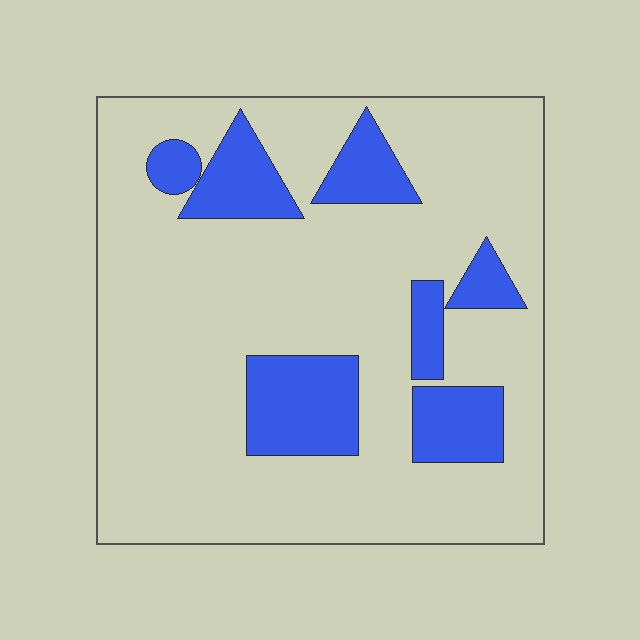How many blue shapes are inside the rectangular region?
7.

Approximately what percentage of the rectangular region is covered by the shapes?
Approximately 20%.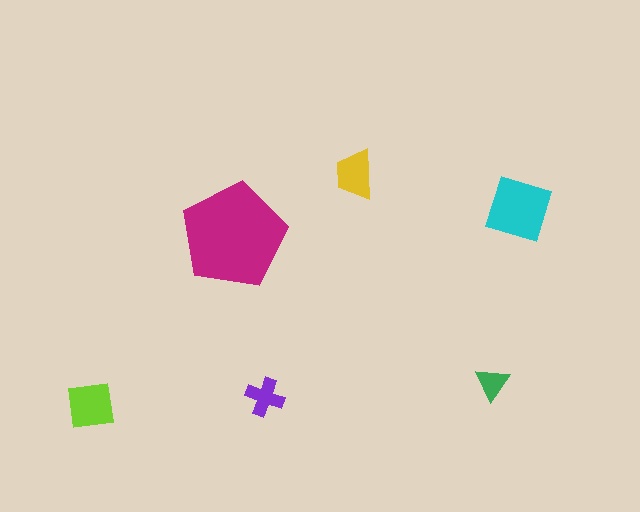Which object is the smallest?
The green triangle.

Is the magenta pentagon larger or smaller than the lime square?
Larger.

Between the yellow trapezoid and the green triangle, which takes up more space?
The yellow trapezoid.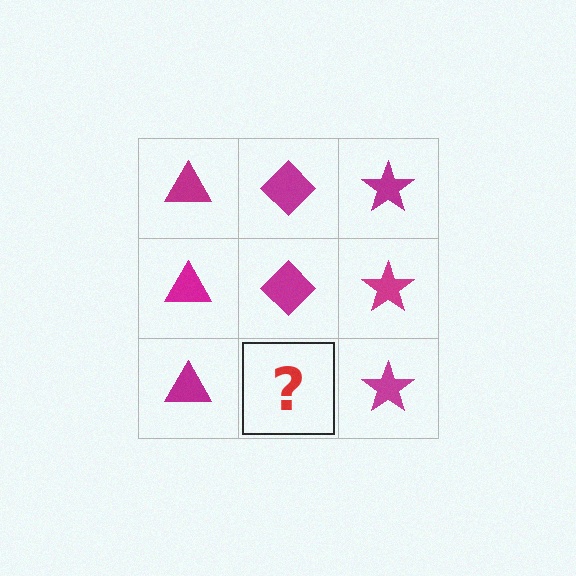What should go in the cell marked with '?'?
The missing cell should contain a magenta diamond.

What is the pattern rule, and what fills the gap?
The rule is that each column has a consistent shape. The gap should be filled with a magenta diamond.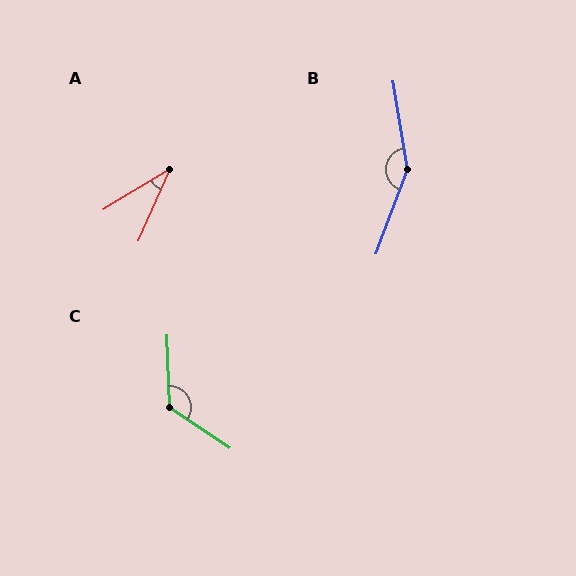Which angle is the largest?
B, at approximately 150 degrees.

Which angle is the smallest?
A, at approximately 35 degrees.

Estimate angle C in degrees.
Approximately 125 degrees.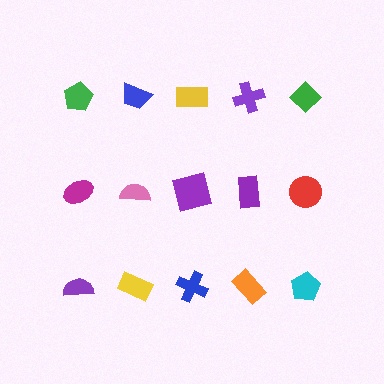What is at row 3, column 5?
A cyan pentagon.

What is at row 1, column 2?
A blue trapezoid.